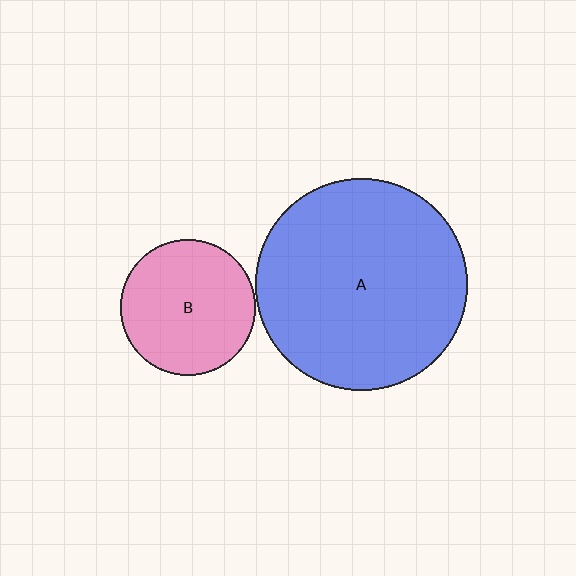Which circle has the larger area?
Circle A (blue).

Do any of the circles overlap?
No, none of the circles overlap.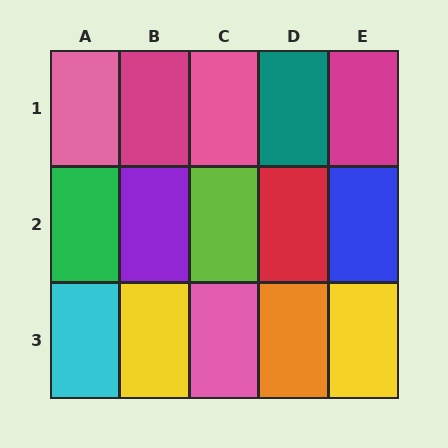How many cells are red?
1 cell is red.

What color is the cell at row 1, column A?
Pink.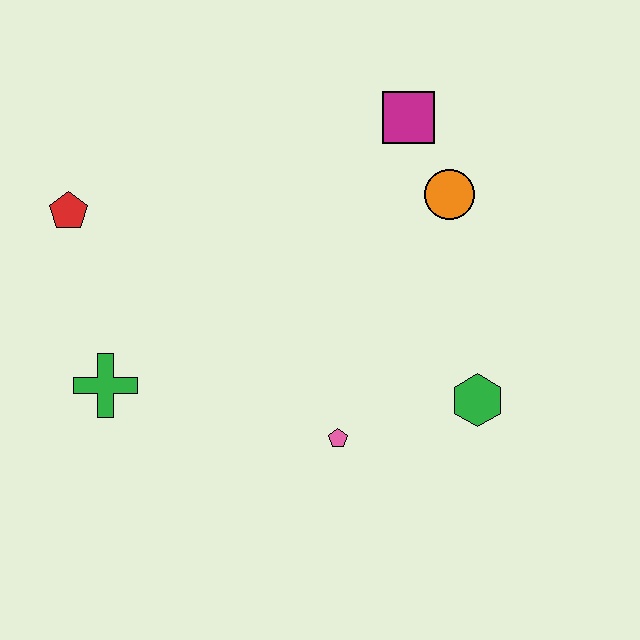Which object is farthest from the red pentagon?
The green hexagon is farthest from the red pentagon.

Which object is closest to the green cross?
The red pentagon is closest to the green cross.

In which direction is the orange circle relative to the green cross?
The orange circle is to the right of the green cross.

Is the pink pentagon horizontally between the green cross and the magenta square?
Yes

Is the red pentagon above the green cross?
Yes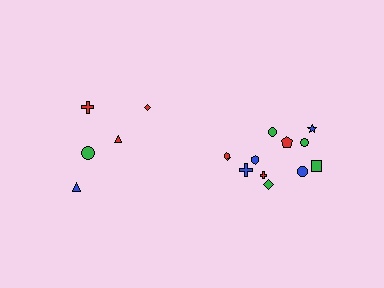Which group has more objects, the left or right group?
The right group.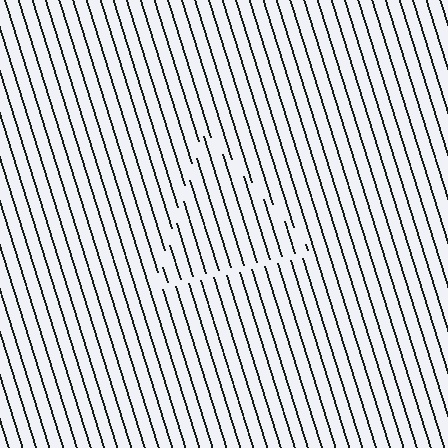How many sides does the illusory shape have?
3 sides — the line-ends trace a triangle.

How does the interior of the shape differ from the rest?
The interior of the shape contains the same grating, shifted by half a period — the contour is defined by the phase discontinuity where line-ends from the inner and outer gratings abut.